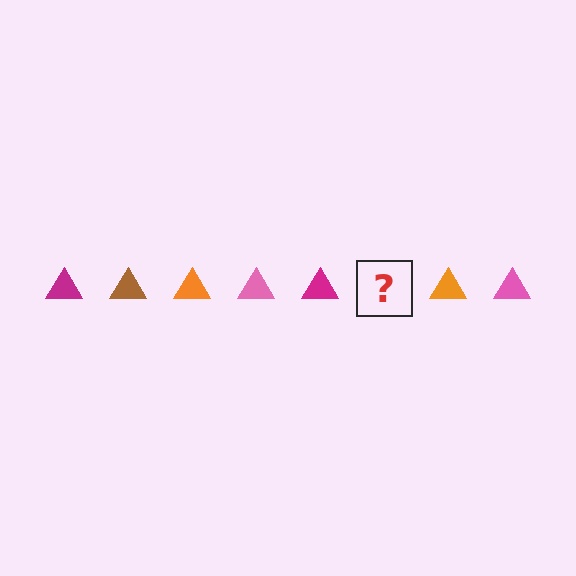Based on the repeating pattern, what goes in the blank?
The blank should be a brown triangle.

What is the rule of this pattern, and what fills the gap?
The rule is that the pattern cycles through magenta, brown, orange, pink triangles. The gap should be filled with a brown triangle.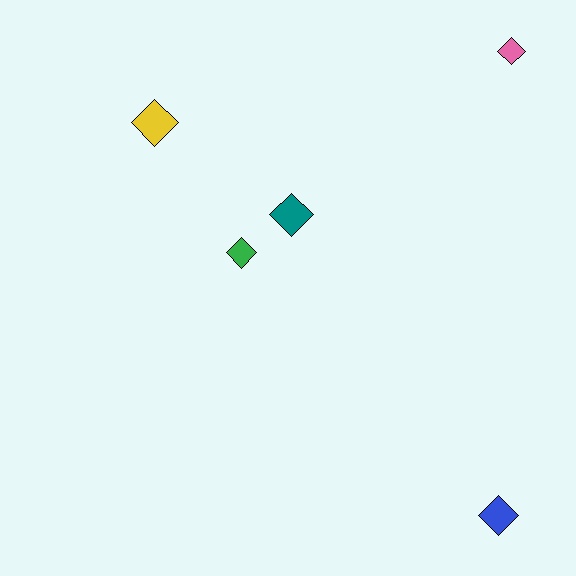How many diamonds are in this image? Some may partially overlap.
There are 5 diamonds.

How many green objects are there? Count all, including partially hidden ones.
There is 1 green object.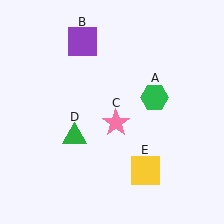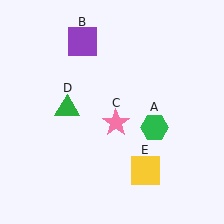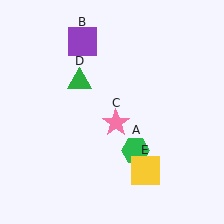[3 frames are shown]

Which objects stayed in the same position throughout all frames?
Purple square (object B) and pink star (object C) and yellow square (object E) remained stationary.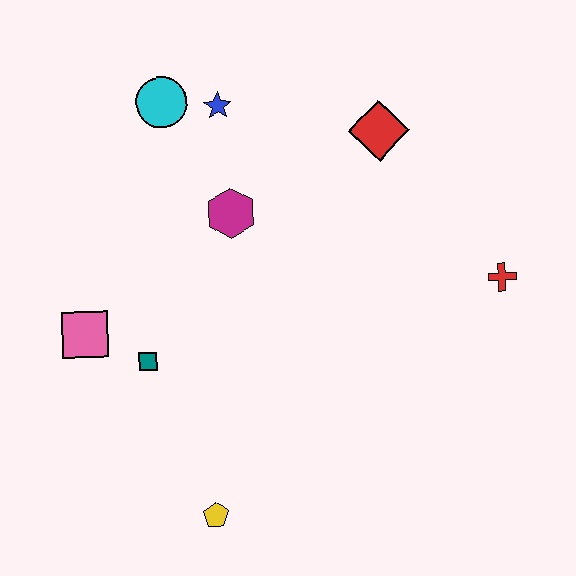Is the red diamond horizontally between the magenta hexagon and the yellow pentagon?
No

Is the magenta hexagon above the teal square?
Yes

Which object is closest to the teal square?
The pink square is closest to the teal square.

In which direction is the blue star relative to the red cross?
The blue star is to the left of the red cross.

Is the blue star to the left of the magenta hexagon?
Yes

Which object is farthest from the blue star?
The yellow pentagon is farthest from the blue star.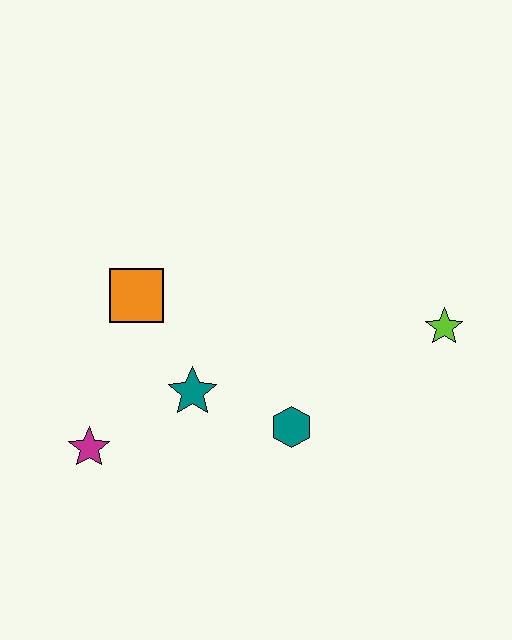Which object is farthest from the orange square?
The lime star is farthest from the orange square.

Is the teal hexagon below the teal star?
Yes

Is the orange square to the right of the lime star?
No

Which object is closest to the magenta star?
The teal star is closest to the magenta star.